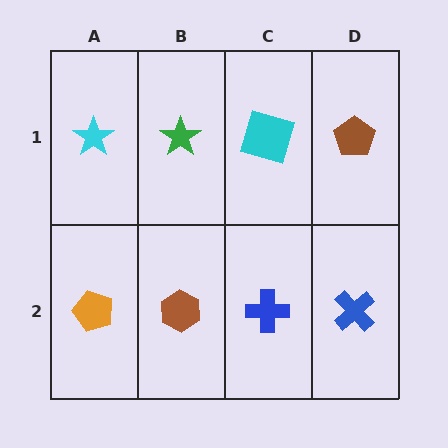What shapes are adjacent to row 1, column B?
A brown hexagon (row 2, column B), a cyan star (row 1, column A), a cyan square (row 1, column C).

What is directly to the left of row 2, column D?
A blue cross.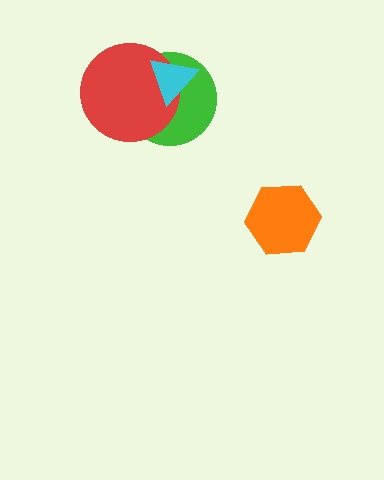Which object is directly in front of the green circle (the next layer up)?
The red circle is directly in front of the green circle.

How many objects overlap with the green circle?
2 objects overlap with the green circle.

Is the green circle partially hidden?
Yes, it is partially covered by another shape.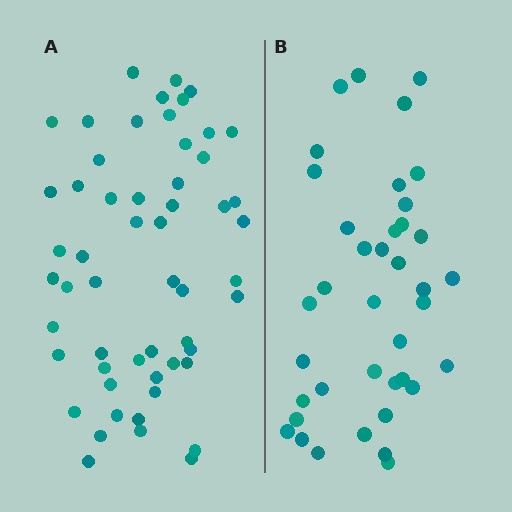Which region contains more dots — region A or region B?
Region A (the left region) has more dots.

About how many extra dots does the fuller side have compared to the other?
Region A has approximately 15 more dots than region B.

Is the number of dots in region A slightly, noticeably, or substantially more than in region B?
Region A has noticeably more, but not dramatically so. The ratio is roughly 1.4 to 1.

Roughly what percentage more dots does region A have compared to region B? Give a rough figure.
About 40% more.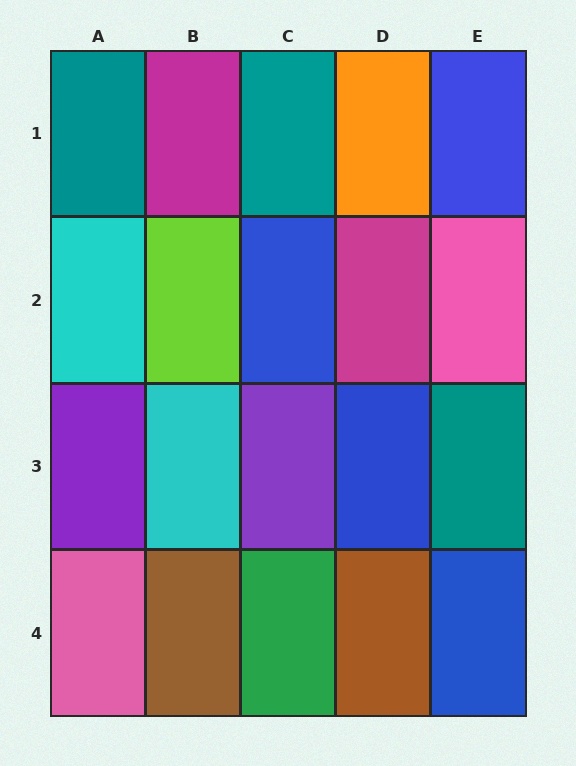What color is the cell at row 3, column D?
Blue.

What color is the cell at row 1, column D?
Orange.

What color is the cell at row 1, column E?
Blue.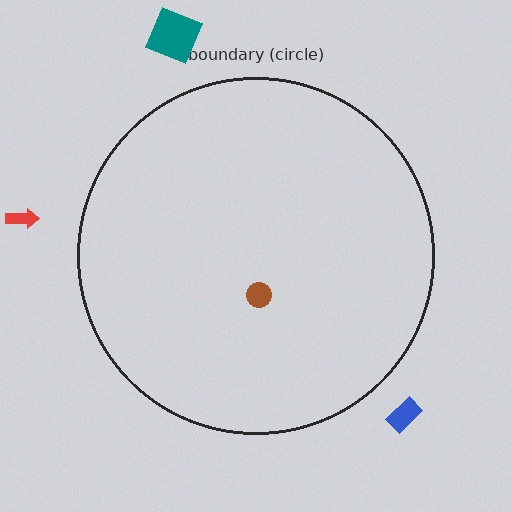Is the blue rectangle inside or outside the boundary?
Outside.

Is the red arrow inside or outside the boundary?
Outside.